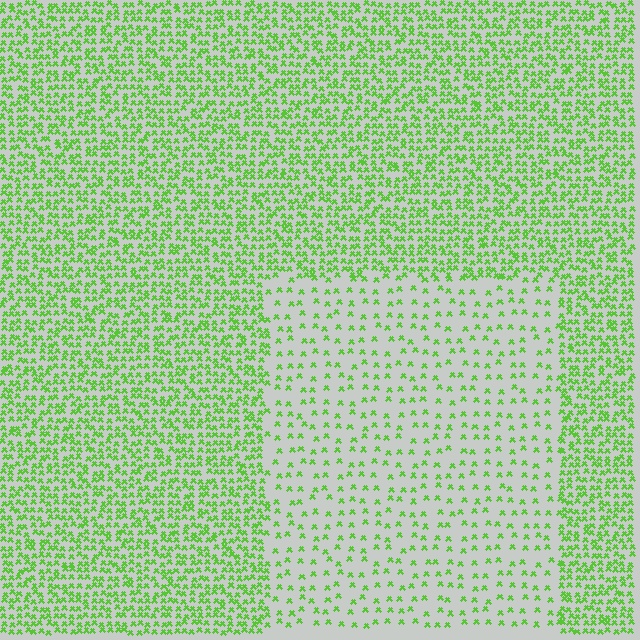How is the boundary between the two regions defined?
The boundary is defined by a change in element density (approximately 2.7x ratio). All elements are the same color, size, and shape.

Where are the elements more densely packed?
The elements are more densely packed outside the rectangle boundary.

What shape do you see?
I see a rectangle.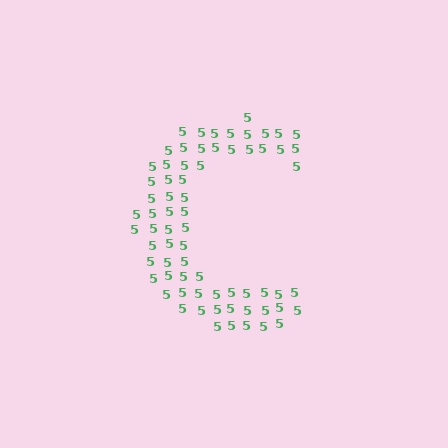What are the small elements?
The small elements are digit 5's.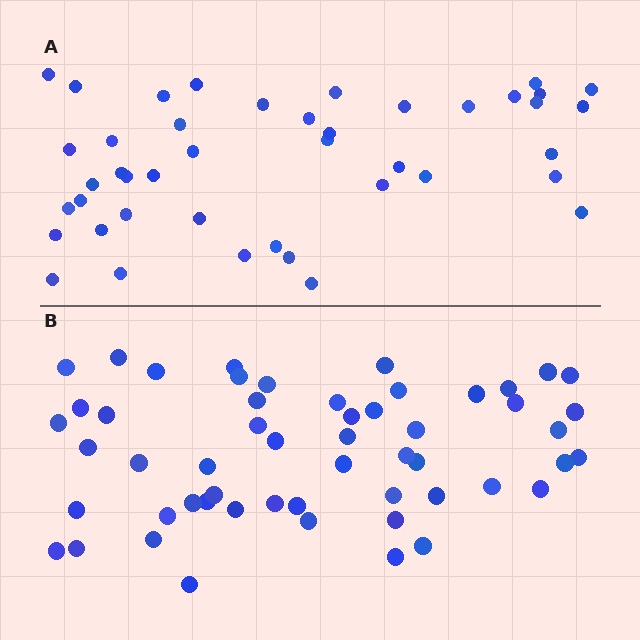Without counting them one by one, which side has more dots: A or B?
Region B (the bottom region) has more dots.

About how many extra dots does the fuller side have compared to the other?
Region B has roughly 12 or so more dots than region A.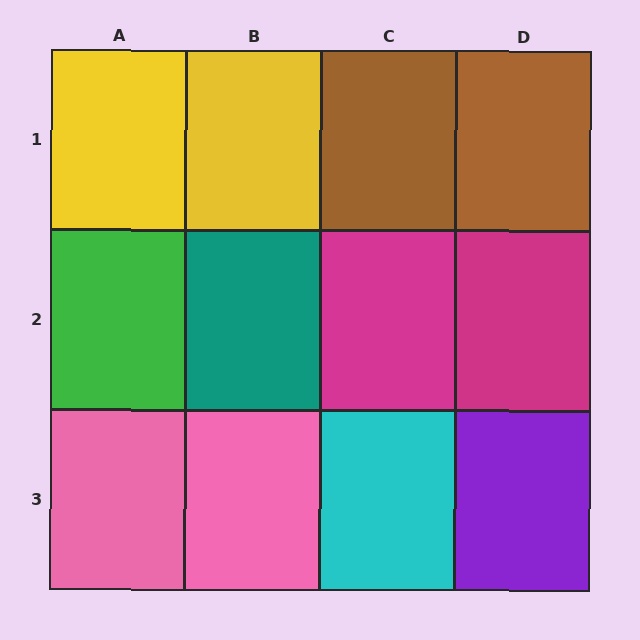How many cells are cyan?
1 cell is cyan.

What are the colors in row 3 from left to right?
Pink, pink, cyan, purple.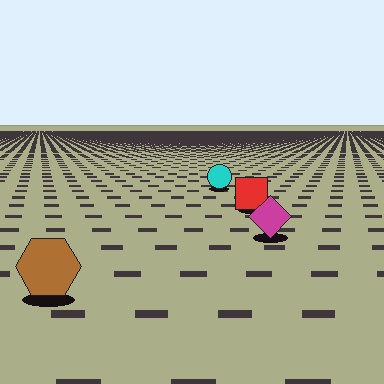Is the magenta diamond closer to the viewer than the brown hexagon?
No. The brown hexagon is closer — you can tell from the texture gradient: the ground texture is coarser near it.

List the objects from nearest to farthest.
From nearest to farthest: the brown hexagon, the magenta diamond, the red square, the cyan circle.